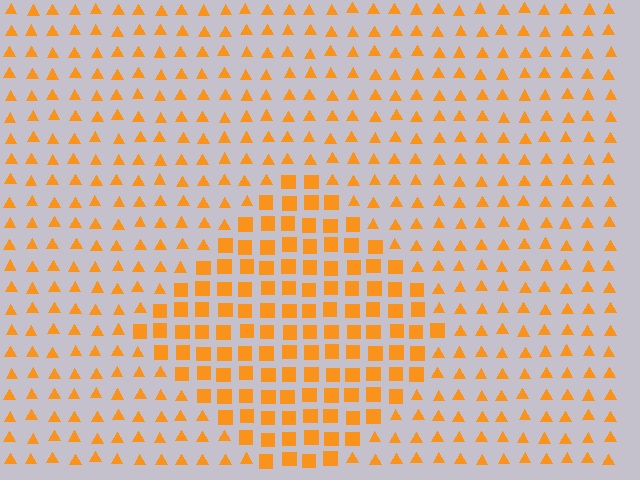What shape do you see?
I see a diamond.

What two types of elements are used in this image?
The image uses squares inside the diamond region and triangles outside it.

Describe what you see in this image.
The image is filled with small orange elements arranged in a uniform grid. A diamond-shaped region contains squares, while the surrounding area contains triangles. The boundary is defined purely by the change in element shape.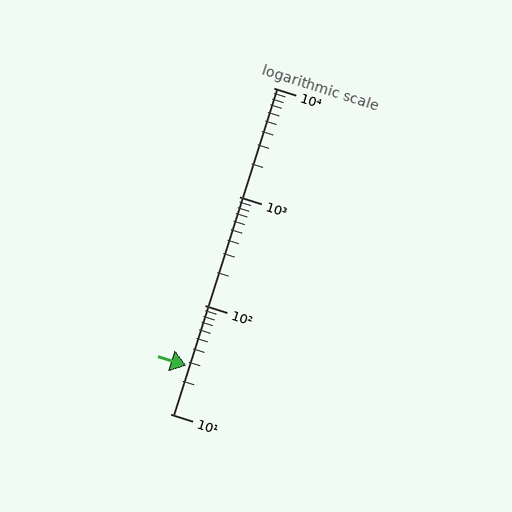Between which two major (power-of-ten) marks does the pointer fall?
The pointer is between 10 and 100.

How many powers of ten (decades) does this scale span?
The scale spans 3 decades, from 10 to 10000.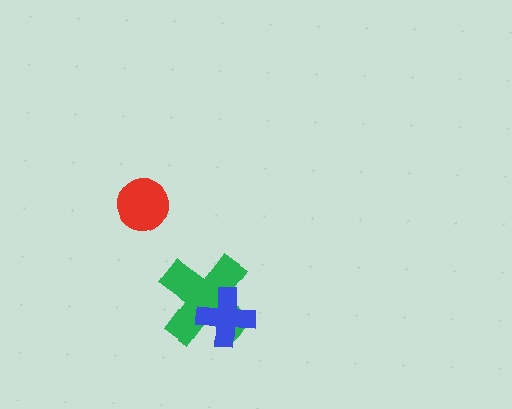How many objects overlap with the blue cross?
1 object overlaps with the blue cross.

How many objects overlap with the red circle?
0 objects overlap with the red circle.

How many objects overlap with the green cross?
1 object overlaps with the green cross.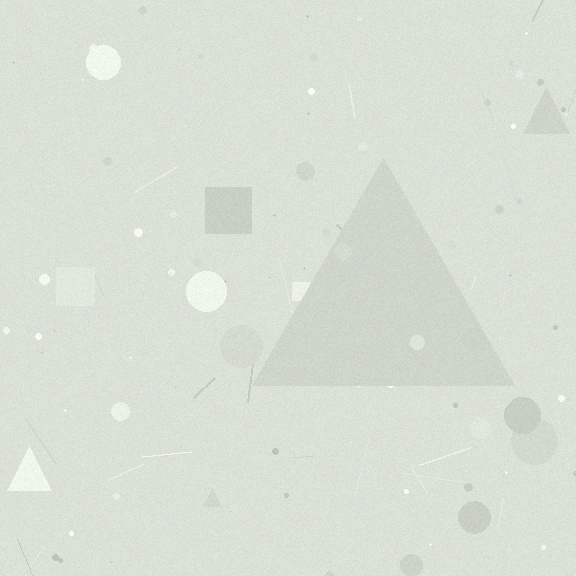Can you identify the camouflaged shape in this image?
The camouflaged shape is a triangle.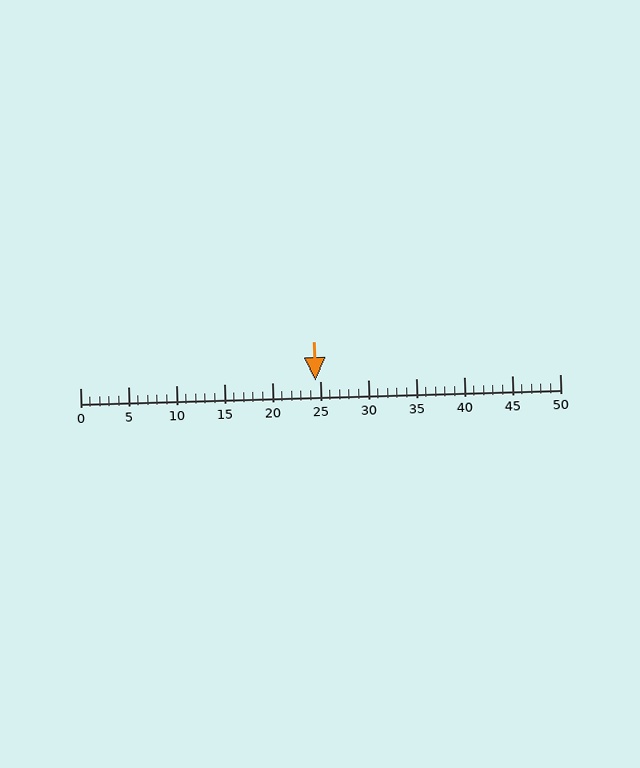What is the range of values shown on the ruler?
The ruler shows values from 0 to 50.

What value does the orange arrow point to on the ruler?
The orange arrow points to approximately 24.